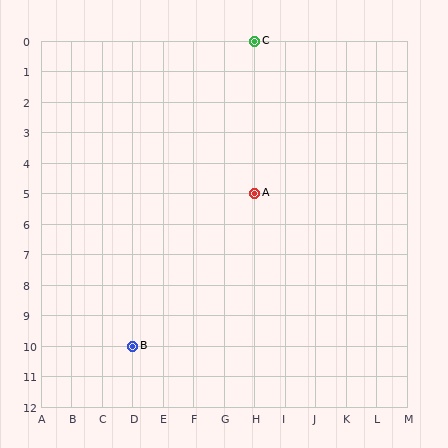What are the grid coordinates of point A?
Point A is at grid coordinates (H, 5).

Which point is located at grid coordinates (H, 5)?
Point A is at (H, 5).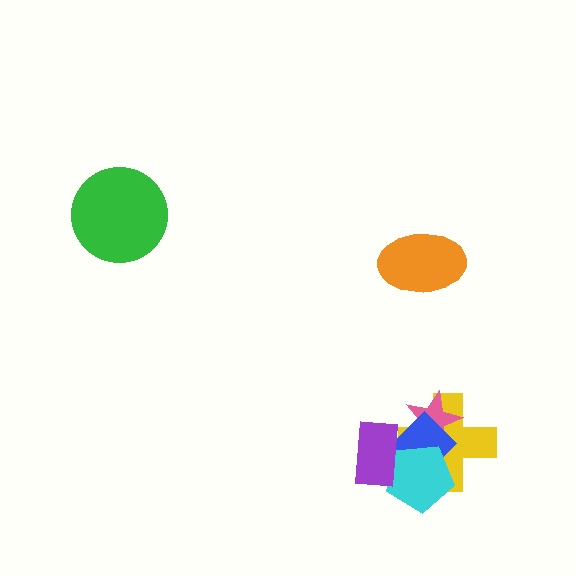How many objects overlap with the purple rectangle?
3 objects overlap with the purple rectangle.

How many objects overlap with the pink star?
3 objects overlap with the pink star.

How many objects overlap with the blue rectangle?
4 objects overlap with the blue rectangle.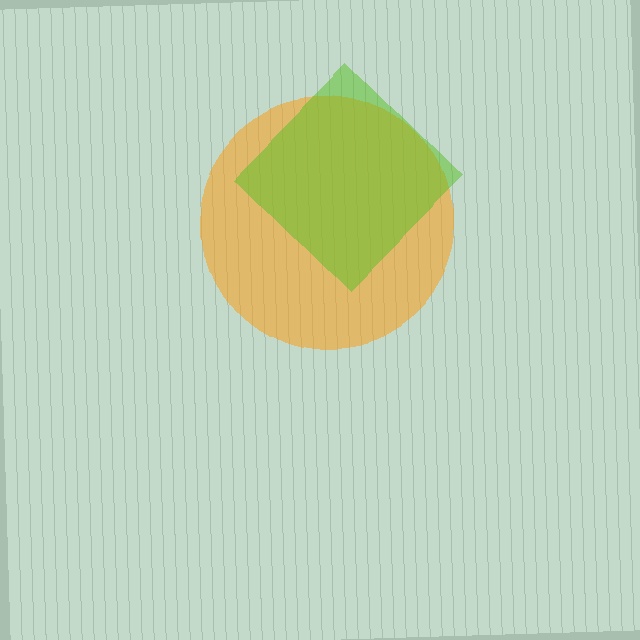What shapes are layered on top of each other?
The layered shapes are: an orange circle, a lime diamond.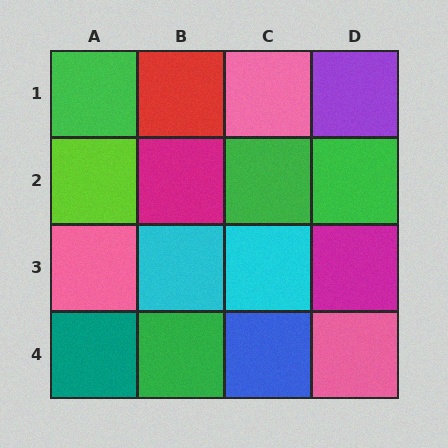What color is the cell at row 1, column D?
Purple.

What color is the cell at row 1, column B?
Red.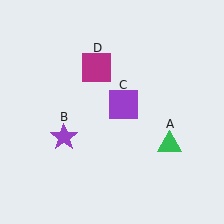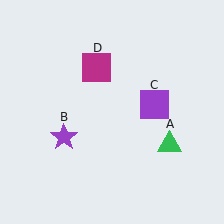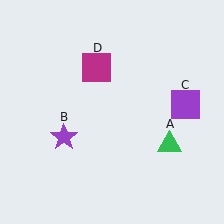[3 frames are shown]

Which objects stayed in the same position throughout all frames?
Green triangle (object A) and purple star (object B) and magenta square (object D) remained stationary.